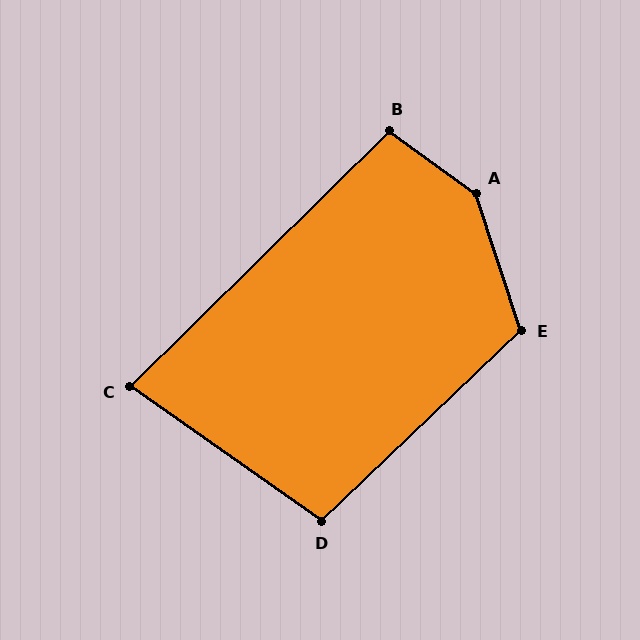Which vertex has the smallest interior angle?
C, at approximately 80 degrees.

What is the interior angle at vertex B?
Approximately 100 degrees (obtuse).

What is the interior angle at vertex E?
Approximately 116 degrees (obtuse).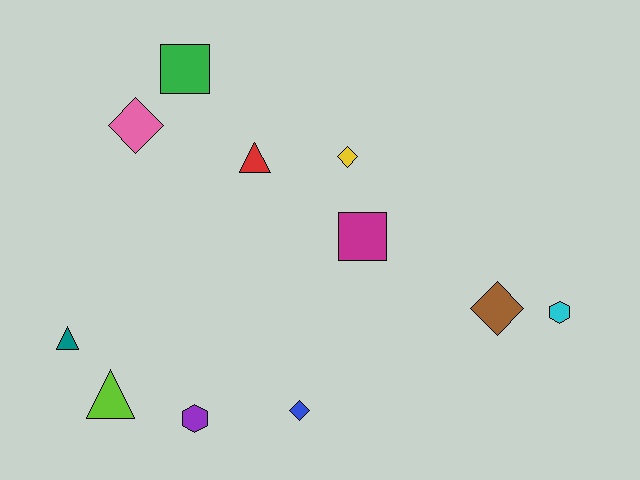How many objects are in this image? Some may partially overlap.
There are 11 objects.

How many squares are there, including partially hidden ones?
There are 2 squares.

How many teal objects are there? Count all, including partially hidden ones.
There is 1 teal object.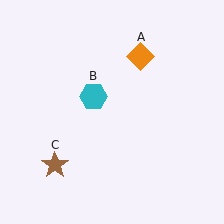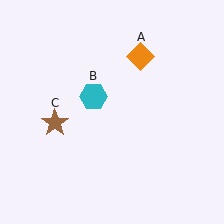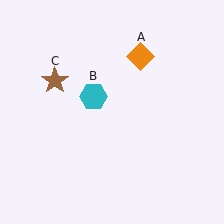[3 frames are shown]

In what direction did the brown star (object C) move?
The brown star (object C) moved up.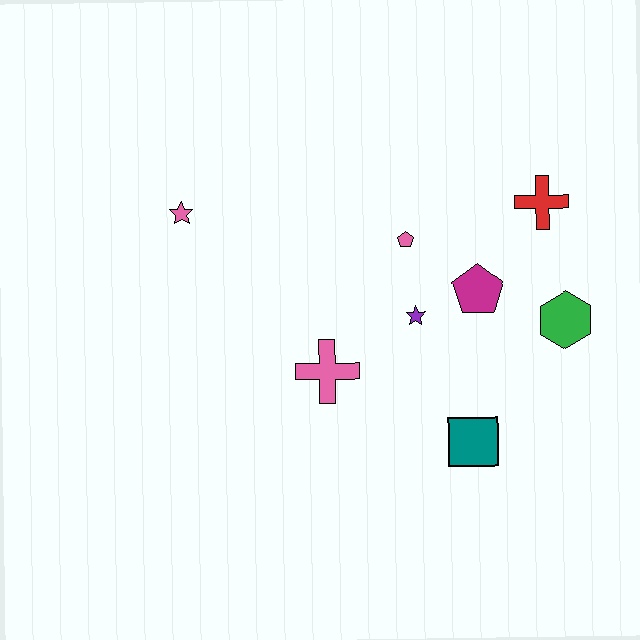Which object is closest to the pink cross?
The purple star is closest to the pink cross.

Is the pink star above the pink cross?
Yes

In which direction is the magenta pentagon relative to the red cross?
The magenta pentagon is below the red cross.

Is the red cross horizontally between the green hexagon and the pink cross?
Yes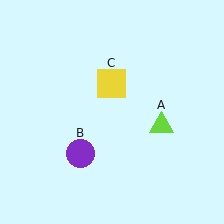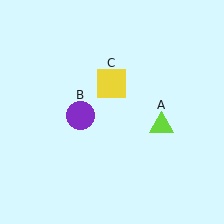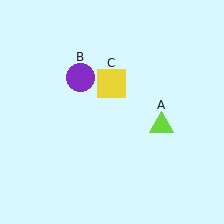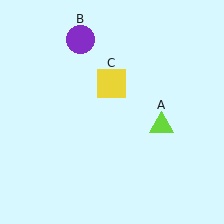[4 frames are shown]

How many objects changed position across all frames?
1 object changed position: purple circle (object B).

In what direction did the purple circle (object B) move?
The purple circle (object B) moved up.